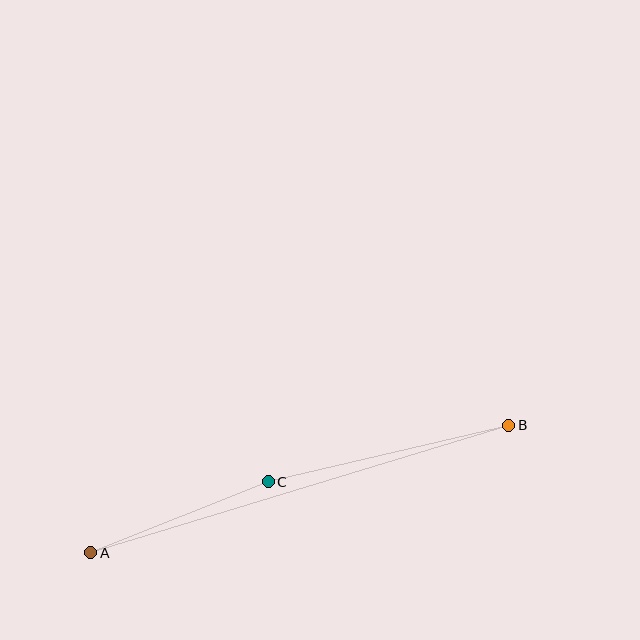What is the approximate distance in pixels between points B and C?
The distance between B and C is approximately 247 pixels.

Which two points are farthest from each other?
Points A and B are farthest from each other.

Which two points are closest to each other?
Points A and C are closest to each other.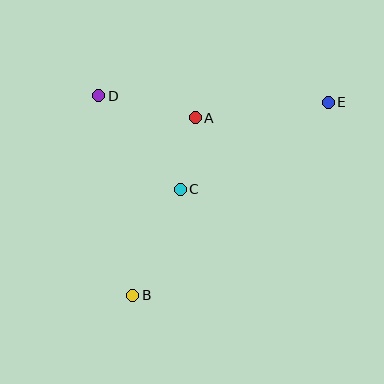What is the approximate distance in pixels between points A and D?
The distance between A and D is approximately 99 pixels.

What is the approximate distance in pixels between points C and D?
The distance between C and D is approximately 124 pixels.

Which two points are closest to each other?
Points A and C are closest to each other.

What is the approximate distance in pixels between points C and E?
The distance between C and E is approximately 172 pixels.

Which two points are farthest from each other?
Points B and E are farthest from each other.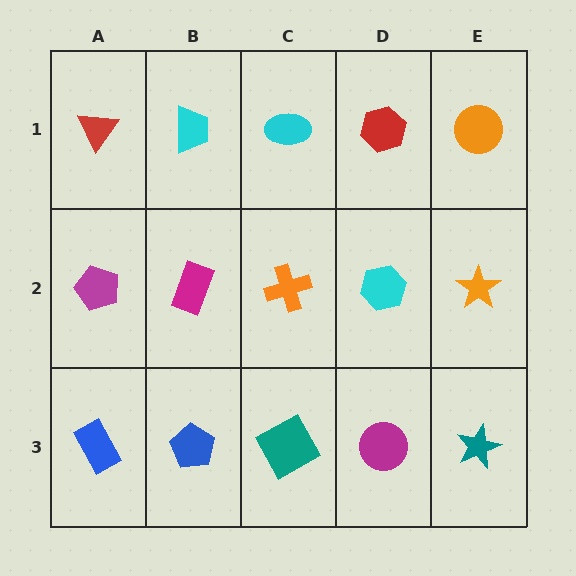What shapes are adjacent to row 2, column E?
An orange circle (row 1, column E), a teal star (row 3, column E), a cyan hexagon (row 2, column D).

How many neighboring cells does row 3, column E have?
2.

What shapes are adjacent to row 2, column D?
A red hexagon (row 1, column D), a magenta circle (row 3, column D), an orange cross (row 2, column C), an orange star (row 2, column E).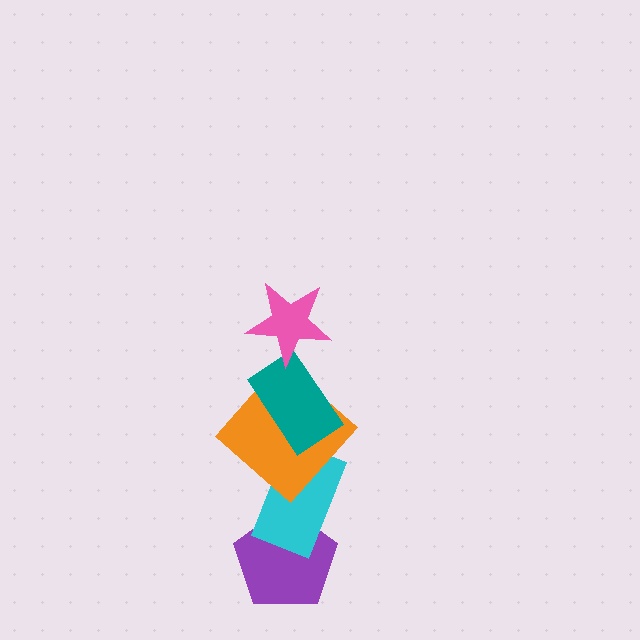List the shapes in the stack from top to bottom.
From top to bottom: the pink star, the teal rectangle, the orange diamond, the cyan rectangle, the purple pentagon.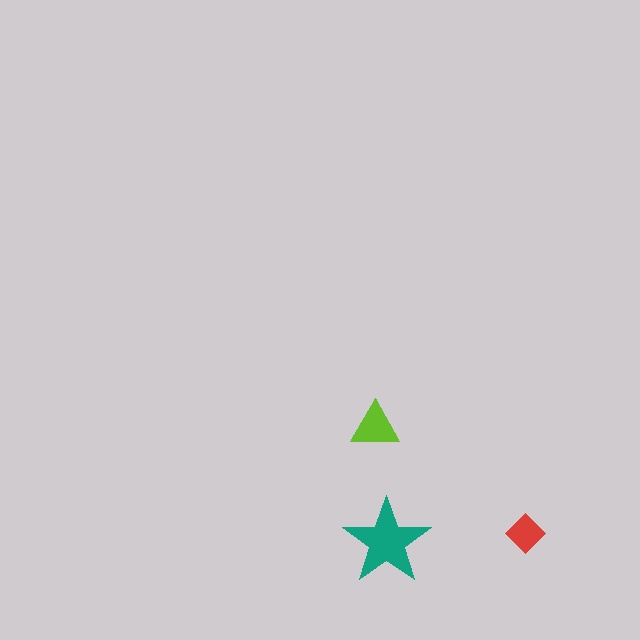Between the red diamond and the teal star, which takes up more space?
The teal star.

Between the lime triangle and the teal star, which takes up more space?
The teal star.